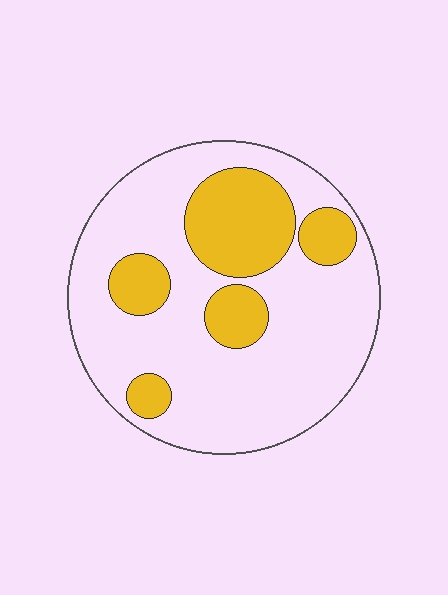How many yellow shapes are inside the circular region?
5.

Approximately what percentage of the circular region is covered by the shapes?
Approximately 25%.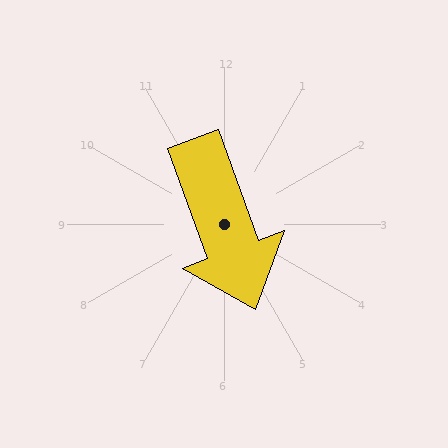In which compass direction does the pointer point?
South.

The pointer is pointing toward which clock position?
Roughly 5 o'clock.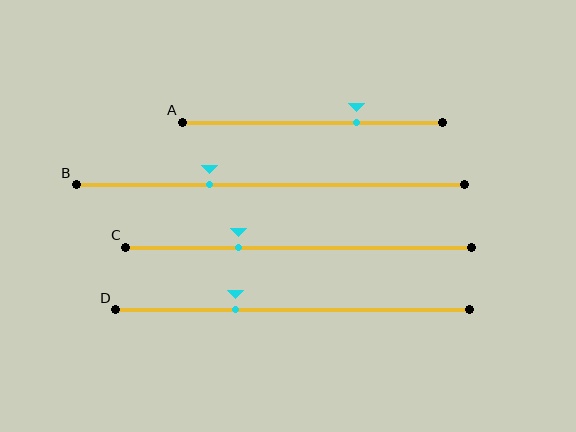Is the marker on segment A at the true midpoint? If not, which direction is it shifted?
No, the marker on segment A is shifted to the right by about 17% of the segment length.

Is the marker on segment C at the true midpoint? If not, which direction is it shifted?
No, the marker on segment C is shifted to the left by about 17% of the segment length.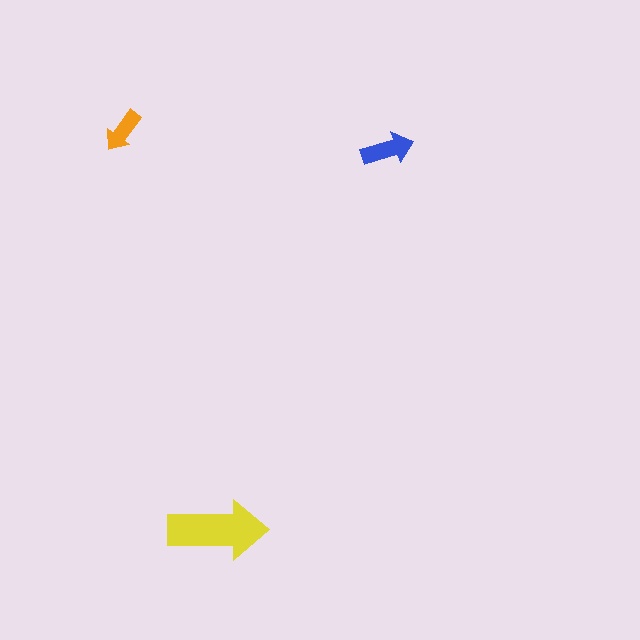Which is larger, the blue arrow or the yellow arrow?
The yellow one.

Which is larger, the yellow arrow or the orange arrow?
The yellow one.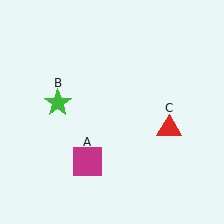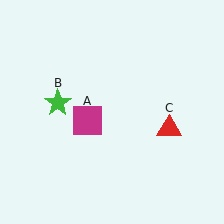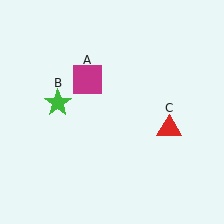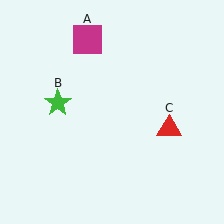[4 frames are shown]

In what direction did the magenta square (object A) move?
The magenta square (object A) moved up.